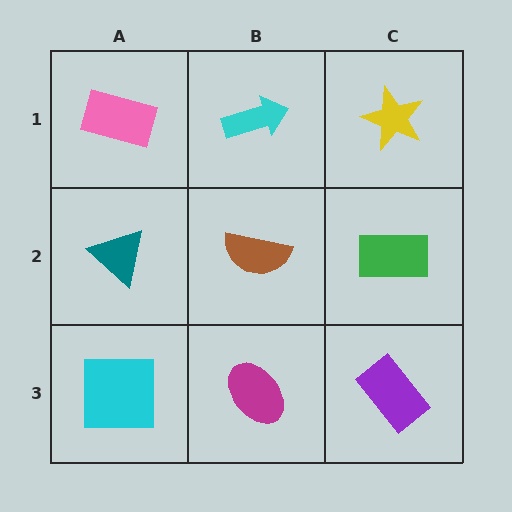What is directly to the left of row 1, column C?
A cyan arrow.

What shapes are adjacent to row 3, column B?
A brown semicircle (row 2, column B), a cyan square (row 3, column A), a purple rectangle (row 3, column C).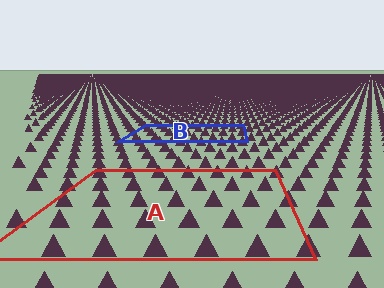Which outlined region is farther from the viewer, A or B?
Region B is farther from the viewer — the texture elements inside it appear smaller and more densely packed.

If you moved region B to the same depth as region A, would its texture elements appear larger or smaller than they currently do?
They would appear larger. At a closer depth, the same texture elements are projected at a bigger on-screen size.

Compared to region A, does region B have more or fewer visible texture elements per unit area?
Region B has more texture elements per unit area — they are packed more densely because it is farther away.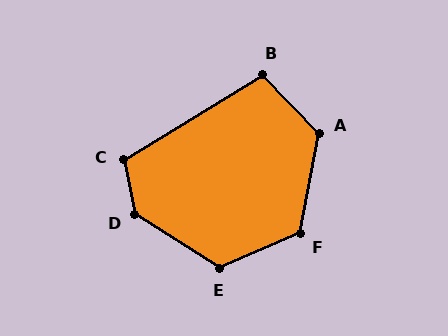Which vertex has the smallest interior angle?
B, at approximately 102 degrees.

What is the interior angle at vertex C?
Approximately 110 degrees (obtuse).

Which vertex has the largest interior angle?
D, at approximately 134 degrees.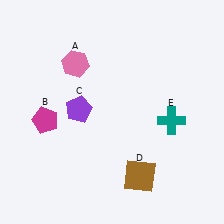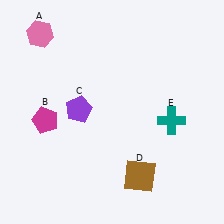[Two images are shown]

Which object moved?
The pink hexagon (A) moved left.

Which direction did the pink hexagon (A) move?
The pink hexagon (A) moved left.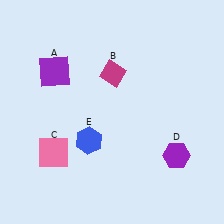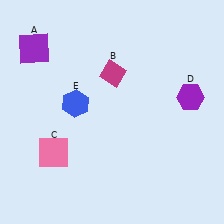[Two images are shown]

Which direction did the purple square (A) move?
The purple square (A) moved up.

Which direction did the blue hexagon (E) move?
The blue hexagon (E) moved up.